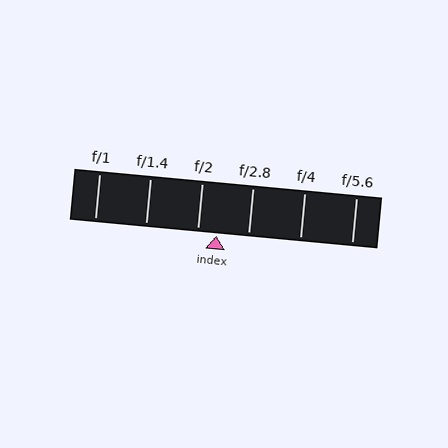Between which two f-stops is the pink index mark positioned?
The index mark is between f/2 and f/2.8.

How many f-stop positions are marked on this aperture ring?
There are 6 f-stop positions marked.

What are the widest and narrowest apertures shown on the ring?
The widest aperture shown is f/1 and the narrowest is f/5.6.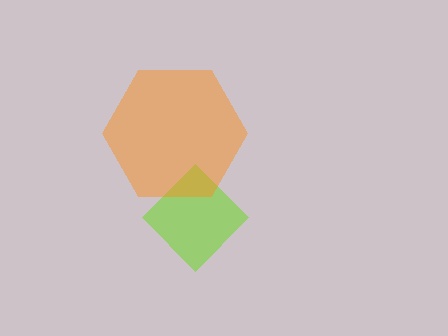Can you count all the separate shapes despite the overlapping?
Yes, there are 2 separate shapes.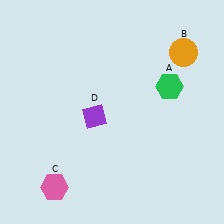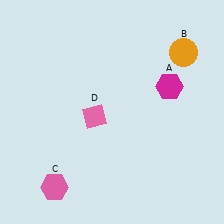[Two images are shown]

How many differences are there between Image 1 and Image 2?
There are 2 differences between the two images.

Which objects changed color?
A changed from green to magenta. D changed from purple to pink.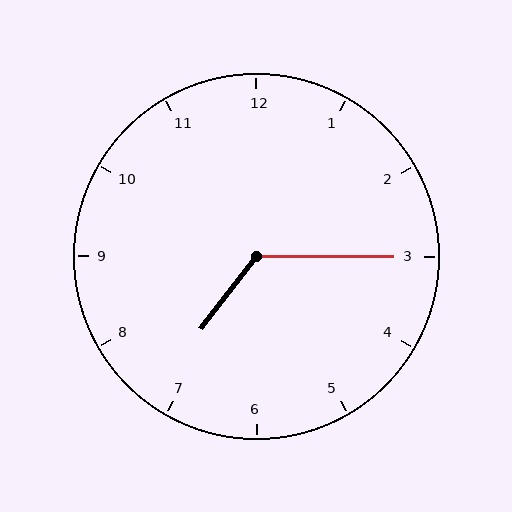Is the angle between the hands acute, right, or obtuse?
It is obtuse.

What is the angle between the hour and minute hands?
Approximately 128 degrees.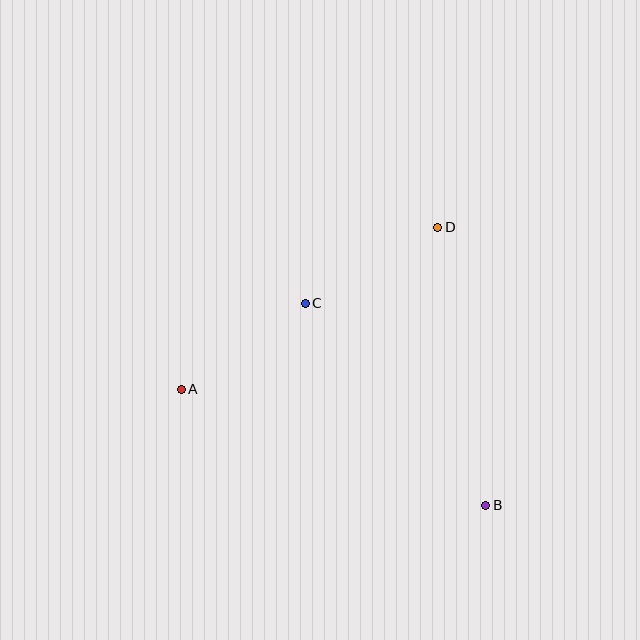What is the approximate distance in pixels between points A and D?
The distance between A and D is approximately 303 pixels.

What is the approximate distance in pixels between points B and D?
The distance between B and D is approximately 282 pixels.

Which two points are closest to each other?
Points A and C are closest to each other.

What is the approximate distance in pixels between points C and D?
The distance between C and D is approximately 153 pixels.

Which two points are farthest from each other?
Points A and B are farthest from each other.